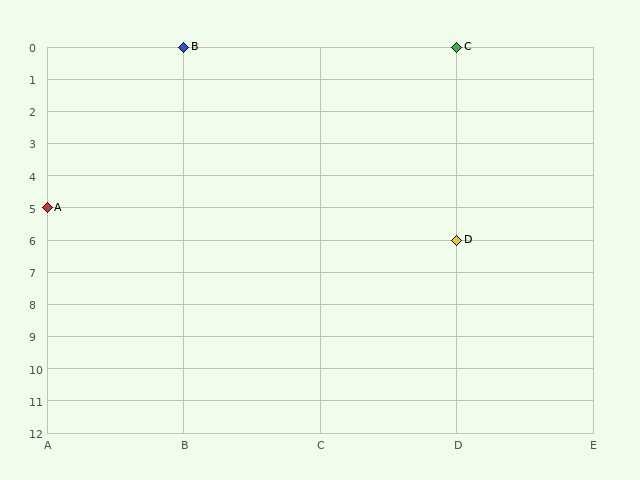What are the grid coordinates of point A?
Point A is at grid coordinates (A, 5).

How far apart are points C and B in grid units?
Points C and B are 2 columns apart.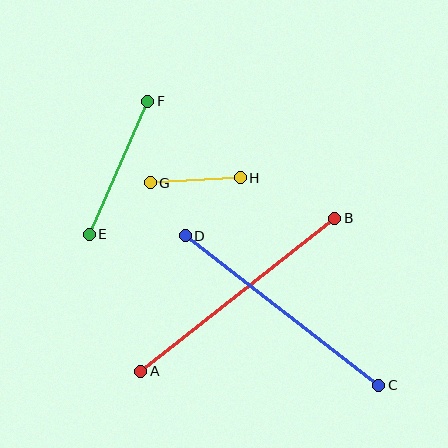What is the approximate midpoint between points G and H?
The midpoint is at approximately (195, 180) pixels.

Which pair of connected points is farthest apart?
Points A and B are farthest apart.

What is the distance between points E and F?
The distance is approximately 145 pixels.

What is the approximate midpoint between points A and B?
The midpoint is at approximately (238, 295) pixels.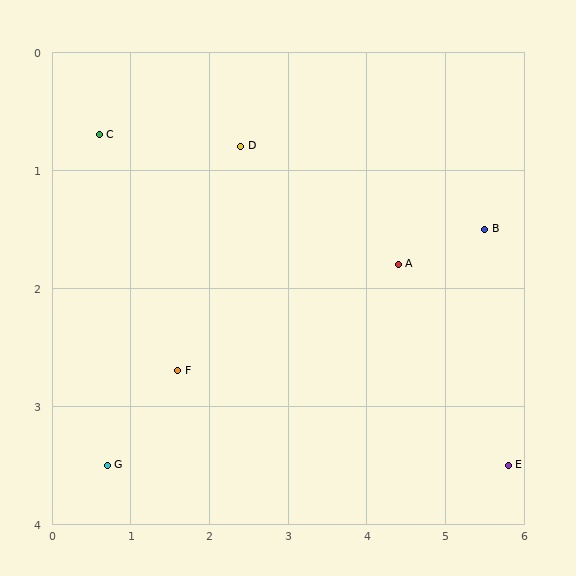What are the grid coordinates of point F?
Point F is at approximately (1.6, 2.7).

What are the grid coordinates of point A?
Point A is at approximately (4.4, 1.8).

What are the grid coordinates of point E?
Point E is at approximately (5.8, 3.5).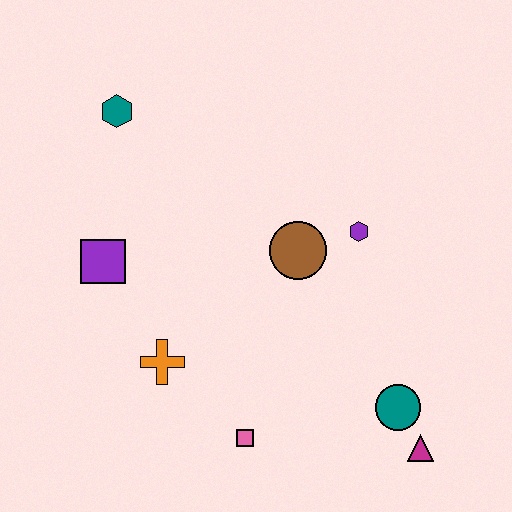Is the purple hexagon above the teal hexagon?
No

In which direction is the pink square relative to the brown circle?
The pink square is below the brown circle.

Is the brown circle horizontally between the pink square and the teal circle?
Yes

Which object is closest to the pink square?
The orange cross is closest to the pink square.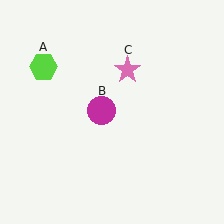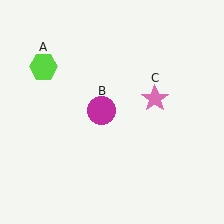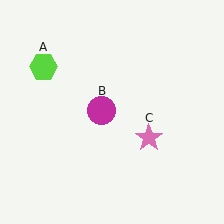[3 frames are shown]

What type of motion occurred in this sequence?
The pink star (object C) rotated clockwise around the center of the scene.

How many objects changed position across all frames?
1 object changed position: pink star (object C).